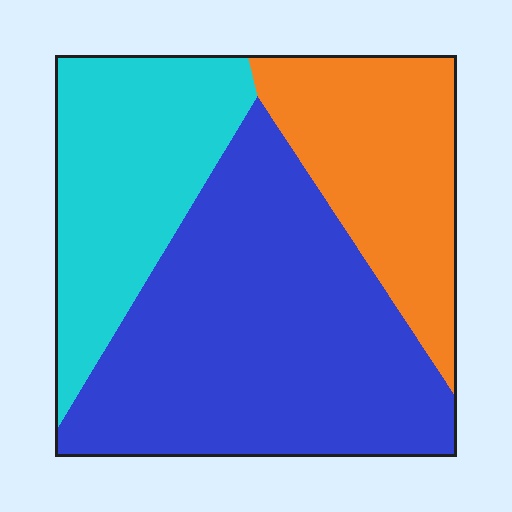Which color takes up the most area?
Blue, at roughly 50%.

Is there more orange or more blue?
Blue.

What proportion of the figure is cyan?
Cyan covers about 25% of the figure.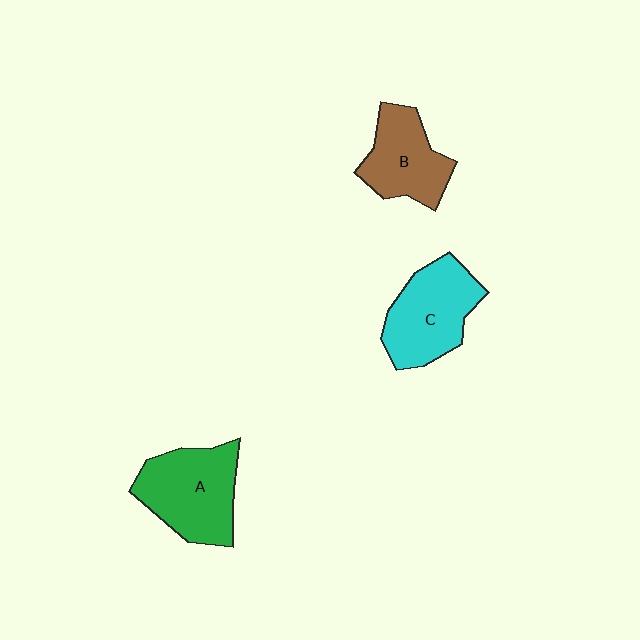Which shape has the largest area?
Shape A (green).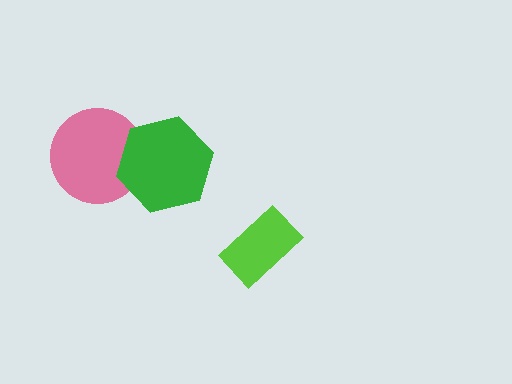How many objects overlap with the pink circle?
1 object overlaps with the pink circle.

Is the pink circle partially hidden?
Yes, it is partially covered by another shape.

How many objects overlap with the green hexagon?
1 object overlaps with the green hexagon.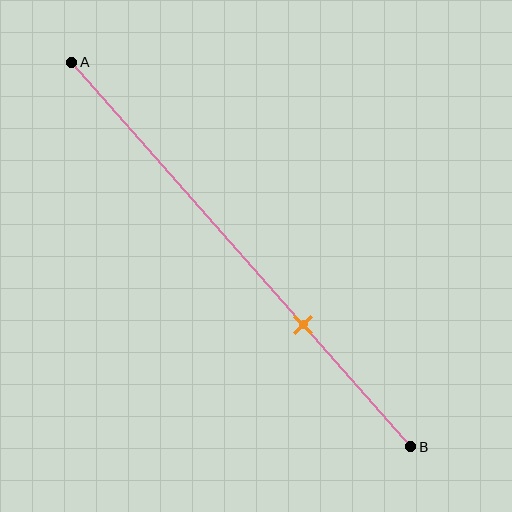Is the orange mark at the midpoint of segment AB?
No, the mark is at about 70% from A, not at the 50% midpoint.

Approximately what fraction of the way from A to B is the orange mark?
The orange mark is approximately 70% of the way from A to B.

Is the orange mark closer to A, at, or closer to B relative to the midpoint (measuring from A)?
The orange mark is closer to point B than the midpoint of segment AB.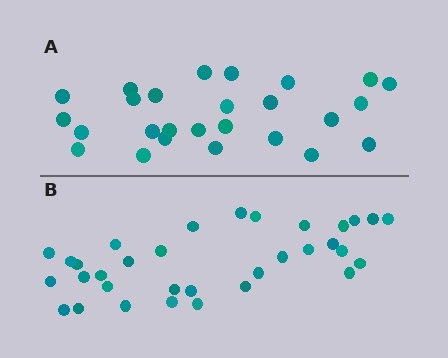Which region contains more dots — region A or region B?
Region B (the bottom region) has more dots.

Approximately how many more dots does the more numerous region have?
Region B has roughly 8 or so more dots than region A.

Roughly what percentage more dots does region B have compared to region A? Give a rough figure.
About 25% more.